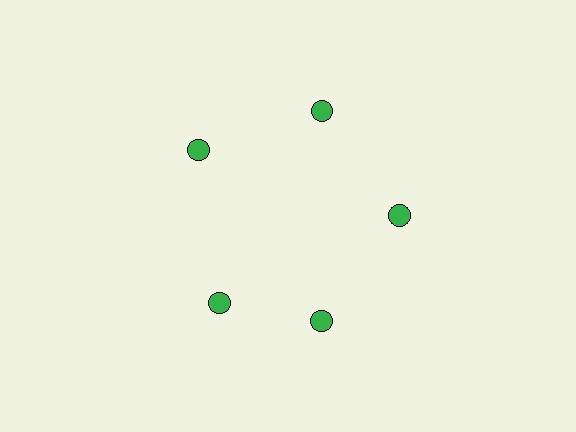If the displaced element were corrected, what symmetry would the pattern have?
It would have 5-fold rotational symmetry — the pattern would map onto itself every 72 degrees.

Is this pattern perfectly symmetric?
No. The 5 green circles are arranged in a ring, but one element near the 8 o'clock position is rotated out of alignment along the ring, breaking the 5-fold rotational symmetry.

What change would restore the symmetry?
The symmetry would be restored by rotating it back into even spacing with its neighbors so that all 5 circles sit at equal angles and equal distance from the center.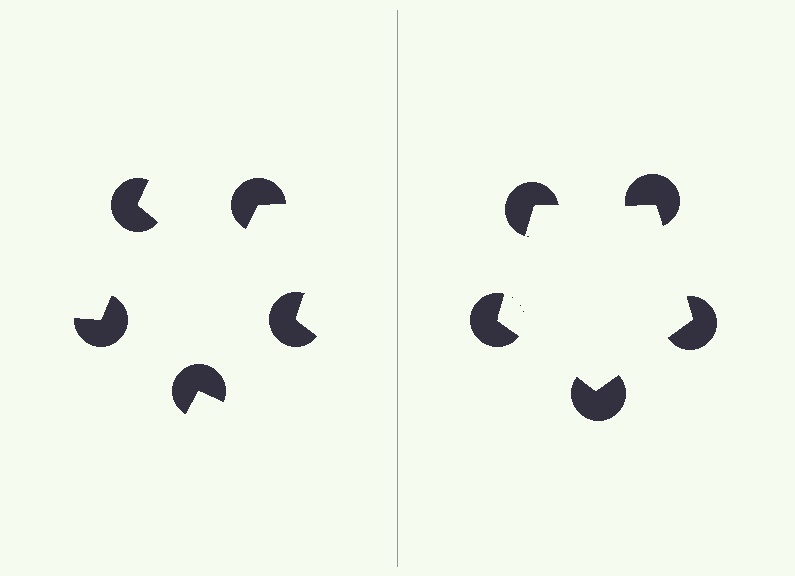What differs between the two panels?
The pac-man discs are positioned identically on both sides; only the wedge orientations differ. On the right they align to a pentagon; on the left they are misaligned.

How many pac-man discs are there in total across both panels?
10 — 5 on each side.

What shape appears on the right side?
An illusory pentagon.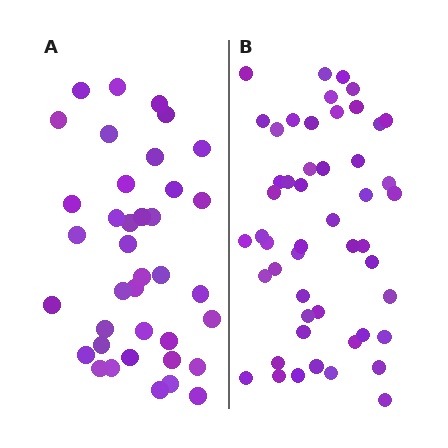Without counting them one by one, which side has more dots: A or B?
Region B (the right region) has more dots.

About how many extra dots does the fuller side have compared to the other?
Region B has roughly 12 or so more dots than region A.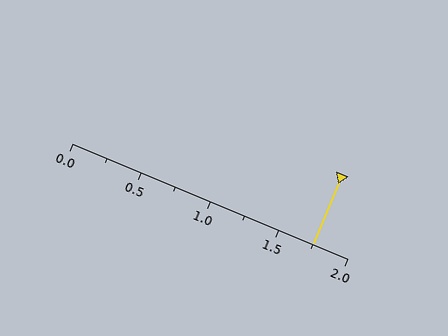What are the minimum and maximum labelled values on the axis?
The axis runs from 0.0 to 2.0.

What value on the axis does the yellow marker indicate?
The marker indicates approximately 1.75.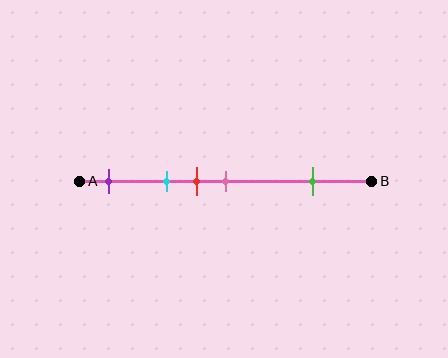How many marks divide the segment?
There are 5 marks dividing the segment.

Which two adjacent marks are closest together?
The red and pink marks are the closest adjacent pair.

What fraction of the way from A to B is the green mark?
The green mark is approximately 80% (0.8) of the way from A to B.